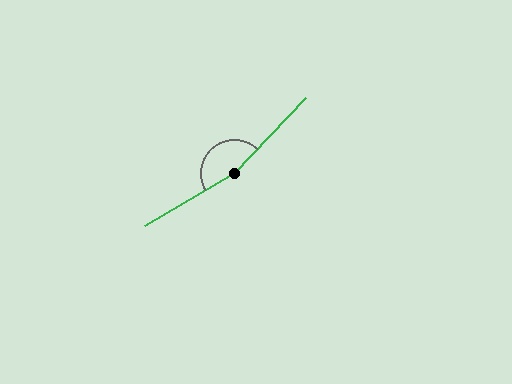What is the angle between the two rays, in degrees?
Approximately 164 degrees.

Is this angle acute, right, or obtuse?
It is obtuse.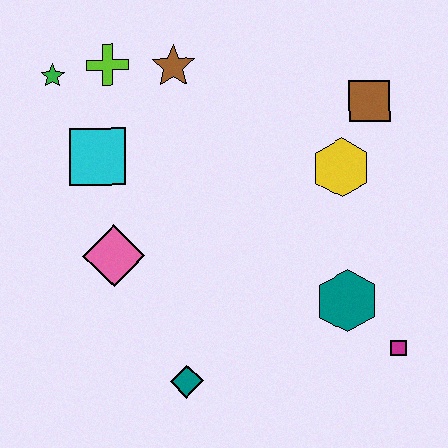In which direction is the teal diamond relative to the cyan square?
The teal diamond is below the cyan square.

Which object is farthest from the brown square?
The teal diamond is farthest from the brown square.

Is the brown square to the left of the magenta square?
Yes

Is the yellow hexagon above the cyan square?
No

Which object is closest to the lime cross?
The green star is closest to the lime cross.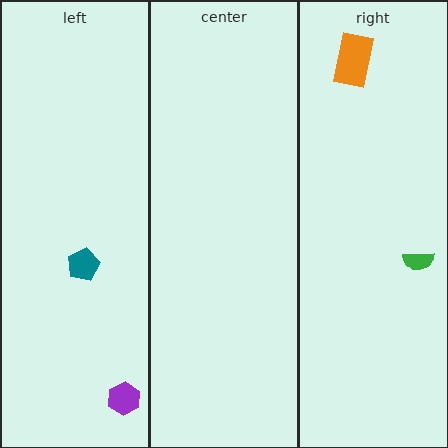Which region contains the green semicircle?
The right region.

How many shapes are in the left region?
2.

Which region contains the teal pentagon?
The left region.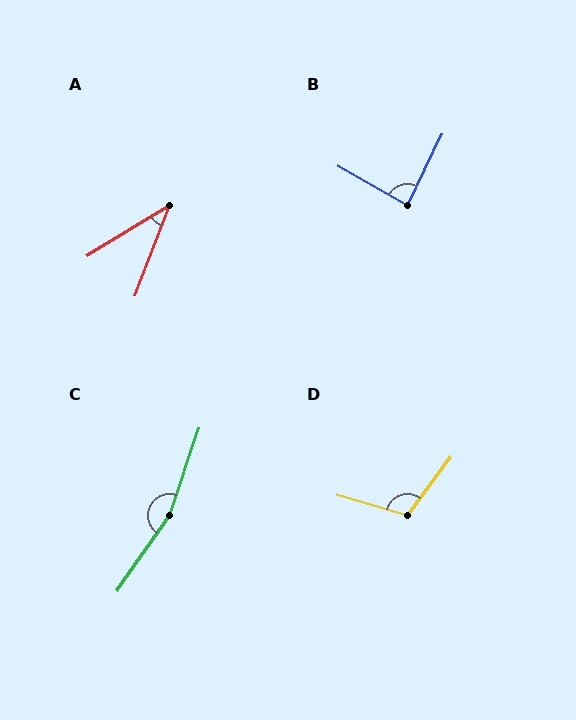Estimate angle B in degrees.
Approximately 86 degrees.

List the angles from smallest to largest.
A (37°), B (86°), D (111°), C (164°).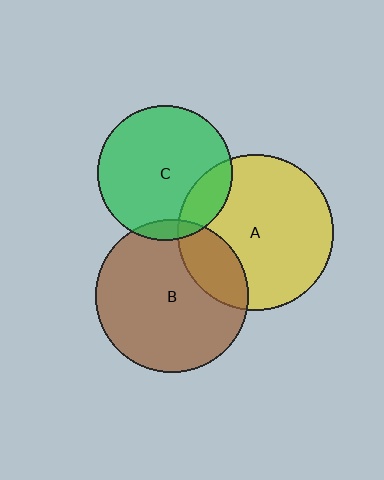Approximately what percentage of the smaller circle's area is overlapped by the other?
Approximately 15%.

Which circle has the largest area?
Circle A (yellow).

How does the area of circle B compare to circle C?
Approximately 1.3 times.